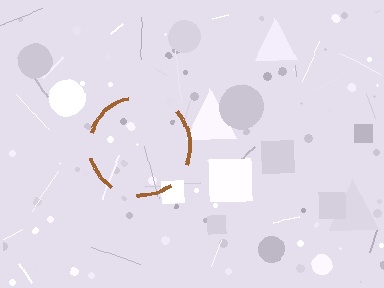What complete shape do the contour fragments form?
The contour fragments form a circle.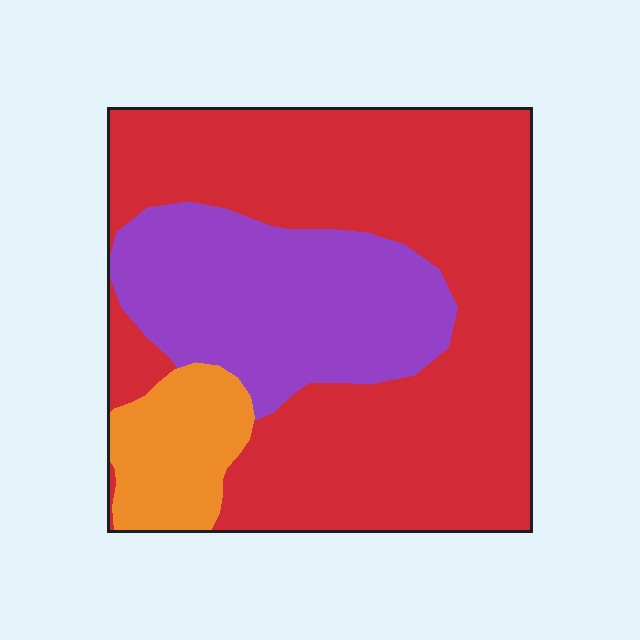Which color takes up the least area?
Orange, at roughly 10%.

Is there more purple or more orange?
Purple.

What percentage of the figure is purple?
Purple takes up about one quarter (1/4) of the figure.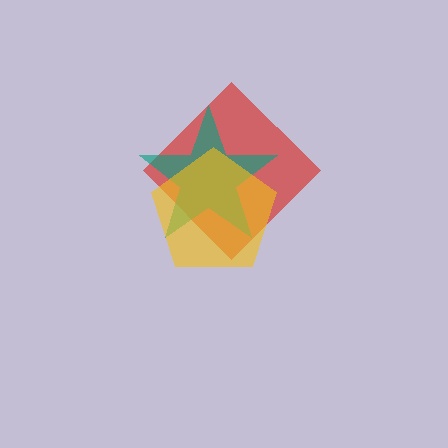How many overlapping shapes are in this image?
There are 3 overlapping shapes in the image.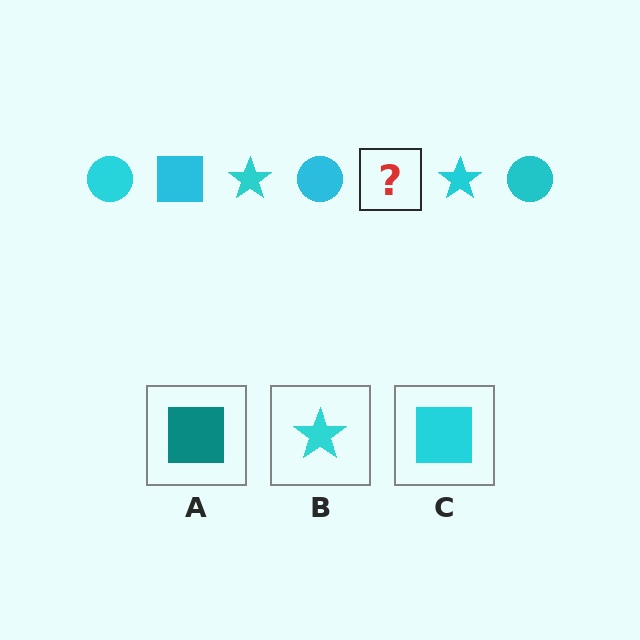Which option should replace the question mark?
Option C.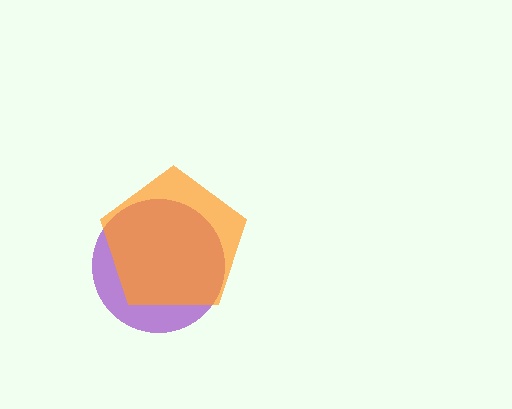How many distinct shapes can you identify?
There are 2 distinct shapes: a purple circle, an orange pentagon.